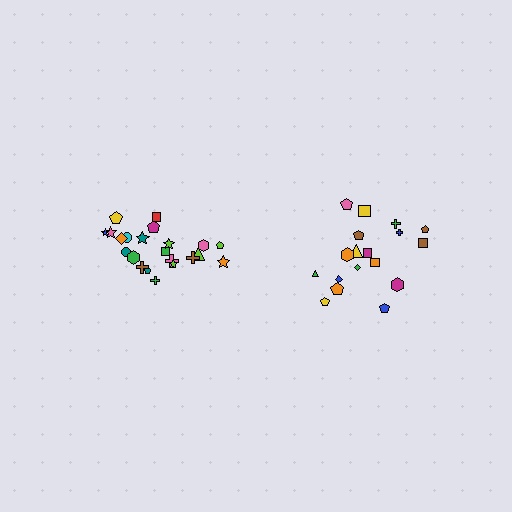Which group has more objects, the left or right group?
The left group.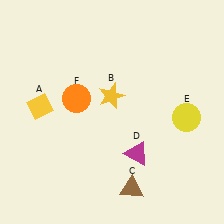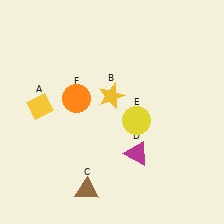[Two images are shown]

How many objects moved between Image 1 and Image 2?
2 objects moved between the two images.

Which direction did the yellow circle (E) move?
The yellow circle (E) moved left.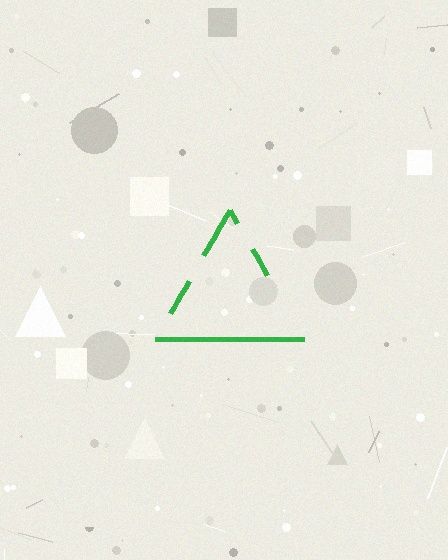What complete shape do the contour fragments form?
The contour fragments form a triangle.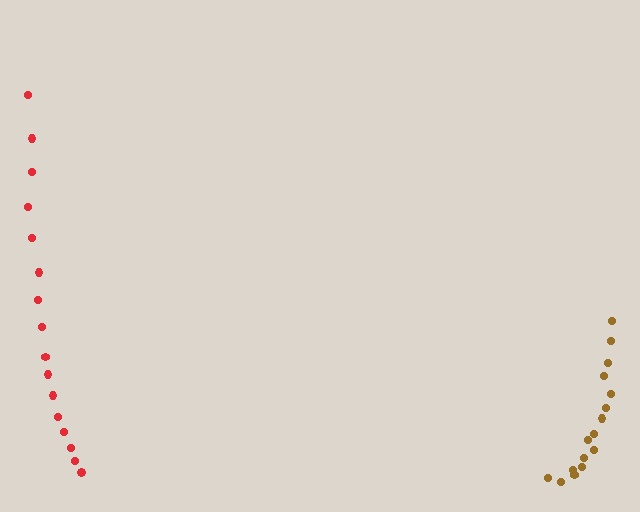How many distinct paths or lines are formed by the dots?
There are 2 distinct paths.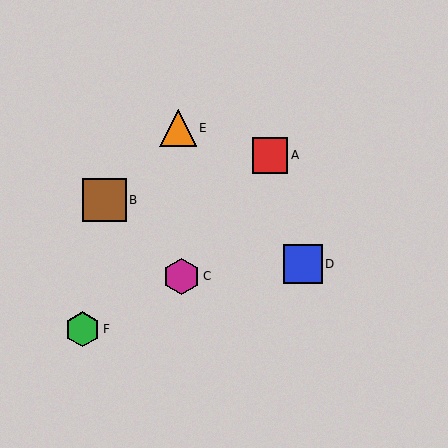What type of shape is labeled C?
Shape C is a magenta hexagon.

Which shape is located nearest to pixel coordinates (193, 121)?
The orange triangle (labeled E) at (178, 128) is nearest to that location.